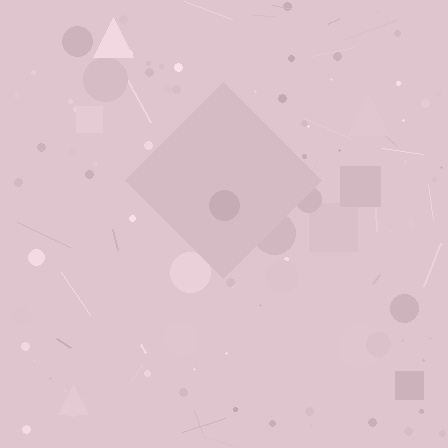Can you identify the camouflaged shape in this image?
The camouflaged shape is a diamond.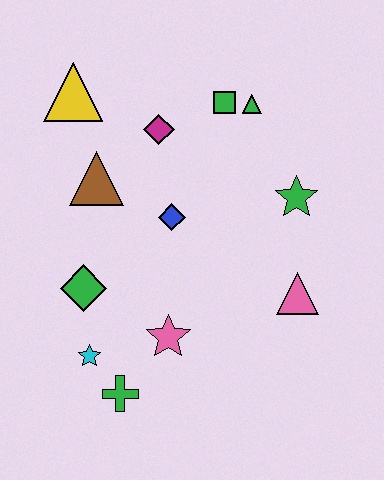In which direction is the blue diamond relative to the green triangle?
The blue diamond is below the green triangle.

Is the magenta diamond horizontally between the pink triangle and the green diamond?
Yes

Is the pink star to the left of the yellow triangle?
No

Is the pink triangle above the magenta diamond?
No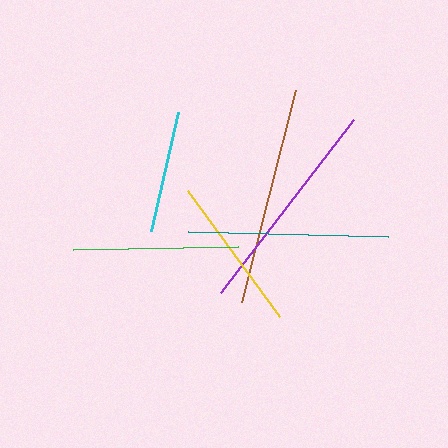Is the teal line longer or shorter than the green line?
The teal line is longer than the green line.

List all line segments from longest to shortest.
From longest to shortest: brown, purple, teal, green, yellow, cyan.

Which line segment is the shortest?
The cyan line is the shortest at approximately 122 pixels.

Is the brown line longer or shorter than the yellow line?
The brown line is longer than the yellow line.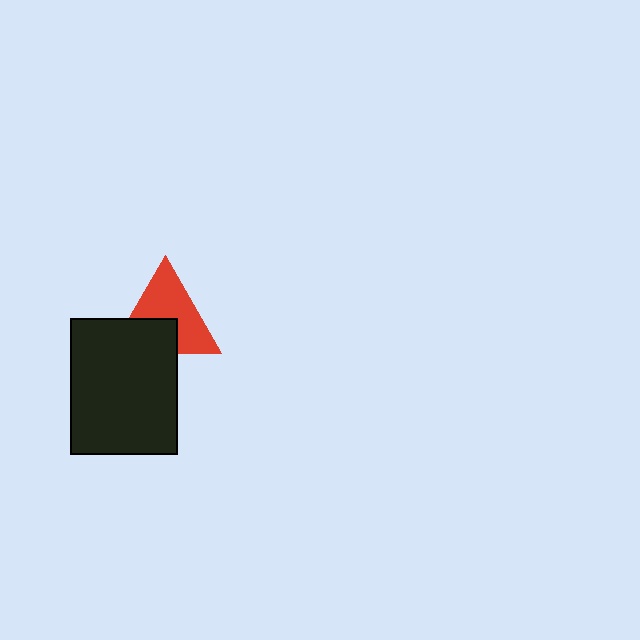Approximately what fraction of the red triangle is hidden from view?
Roughly 38% of the red triangle is hidden behind the black rectangle.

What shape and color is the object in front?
The object in front is a black rectangle.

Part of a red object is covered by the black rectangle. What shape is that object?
It is a triangle.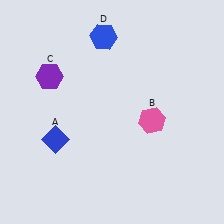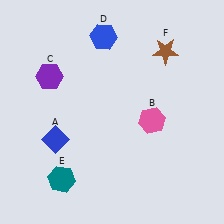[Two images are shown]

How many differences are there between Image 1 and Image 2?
There are 2 differences between the two images.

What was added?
A teal hexagon (E), a brown star (F) were added in Image 2.